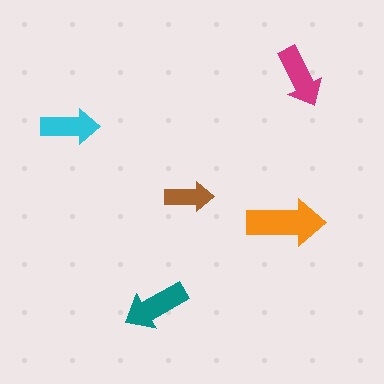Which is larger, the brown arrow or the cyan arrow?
The cyan one.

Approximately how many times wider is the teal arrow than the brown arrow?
About 1.5 times wider.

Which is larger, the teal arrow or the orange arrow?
The orange one.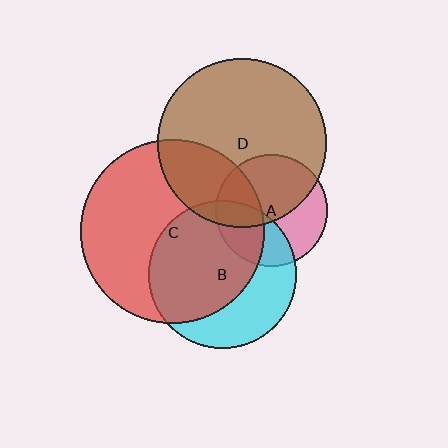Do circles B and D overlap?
Yes.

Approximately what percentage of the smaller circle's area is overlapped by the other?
Approximately 10%.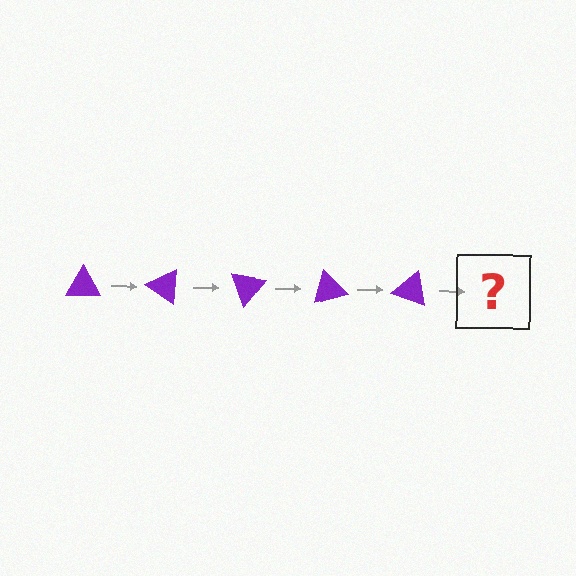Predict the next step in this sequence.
The next step is a purple triangle rotated 175 degrees.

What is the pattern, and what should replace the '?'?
The pattern is that the triangle rotates 35 degrees each step. The '?' should be a purple triangle rotated 175 degrees.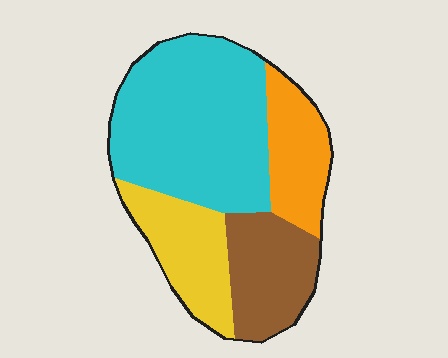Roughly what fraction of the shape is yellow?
Yellow covers about 20% of the shape.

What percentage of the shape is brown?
Brown covers roughly 20% of the shape.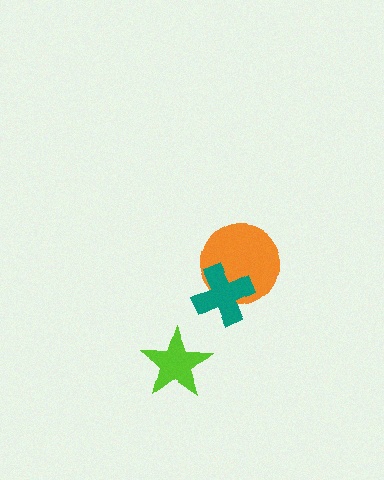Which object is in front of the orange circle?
The teal cross is in front of the orange circle.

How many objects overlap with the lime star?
0 objects overlap with the lime star.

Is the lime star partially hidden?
No, no other shape covers it.